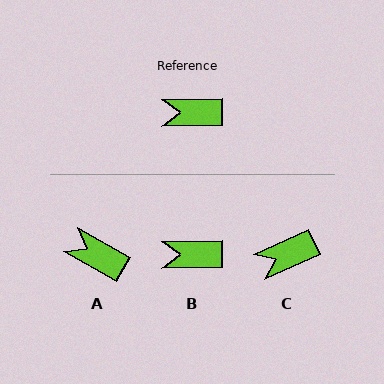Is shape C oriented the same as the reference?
No, it is off by about 24 degrees.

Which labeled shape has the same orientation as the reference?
B.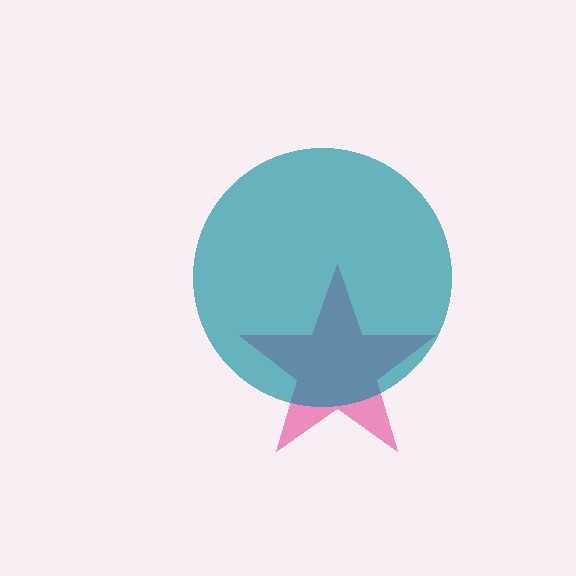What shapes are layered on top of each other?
The layered shapes are: a pink star, a teal circle.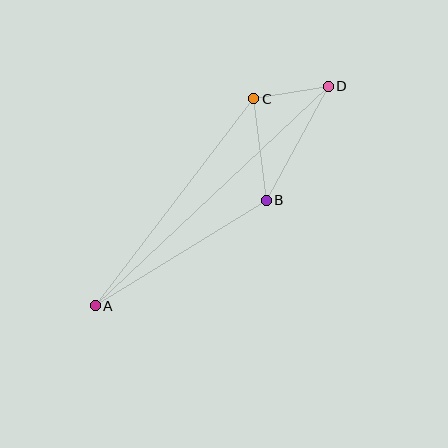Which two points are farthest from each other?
Points A and D are farthest from each other.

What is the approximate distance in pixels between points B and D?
The distance between B and D is approximately 130 pixels.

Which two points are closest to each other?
Points C and D are closest to each other.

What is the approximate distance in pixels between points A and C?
The distance between A and C is approximately 261 pixels.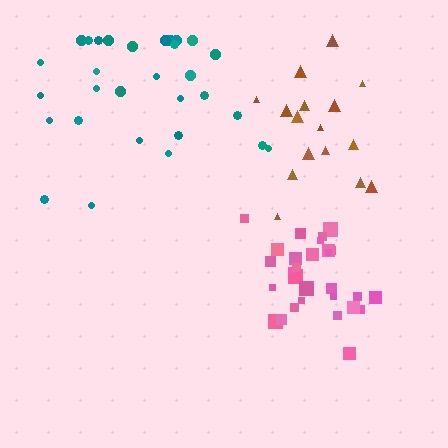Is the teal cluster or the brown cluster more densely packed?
Brown.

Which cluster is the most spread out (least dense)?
Teal.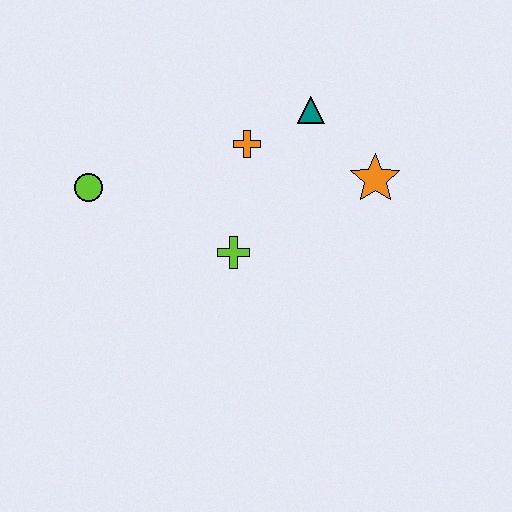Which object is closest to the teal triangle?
The orange cross is closest to the teal triangle.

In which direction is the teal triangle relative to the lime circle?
The teal triangle is to the right of the lime circle.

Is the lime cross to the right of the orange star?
No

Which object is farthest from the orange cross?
The lime circle is farthest from the orange cross.